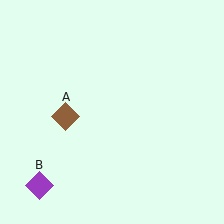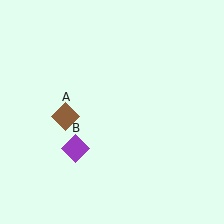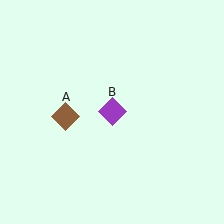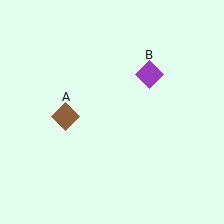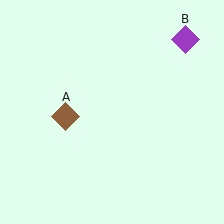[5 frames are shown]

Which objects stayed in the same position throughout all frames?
Brown diamond (object A) remained stationary.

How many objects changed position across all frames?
1 object changed position: purple diamond (object B).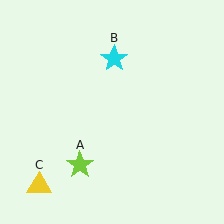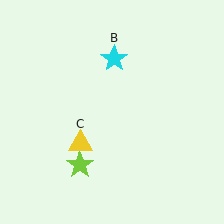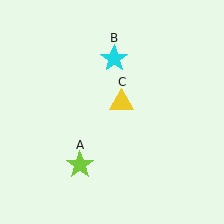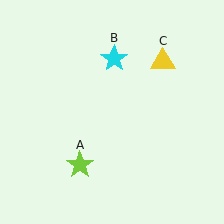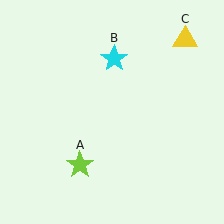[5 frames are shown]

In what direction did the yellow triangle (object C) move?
The yellow triangle (object C) moved up and to the right.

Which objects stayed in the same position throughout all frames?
Lime star (object A) and cyan star (object B) remained stationary.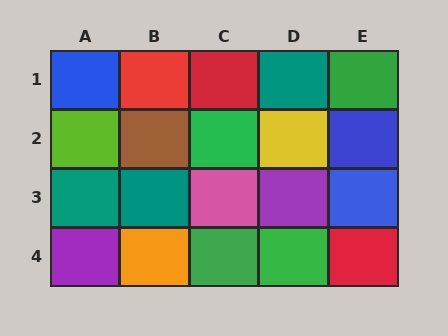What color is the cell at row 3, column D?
Purple.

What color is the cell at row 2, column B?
Brown.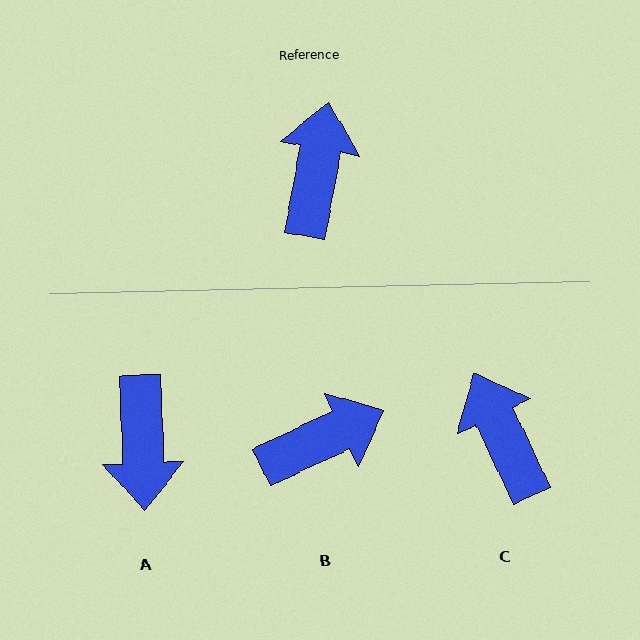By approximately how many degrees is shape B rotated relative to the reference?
Approximately 54 degrees clockwise.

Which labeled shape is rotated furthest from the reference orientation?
A, about 168 degrees away.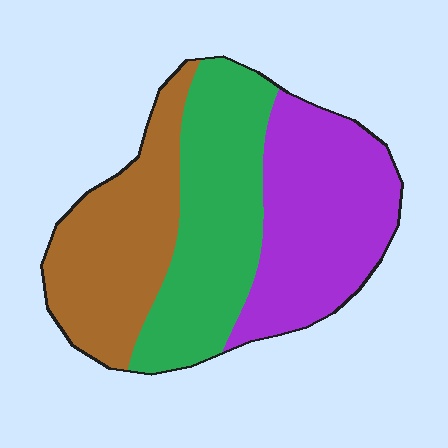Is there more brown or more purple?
Purple.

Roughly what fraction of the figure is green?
Green covers about 35% of the figure.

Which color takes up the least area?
Brown, at roughly 30%.